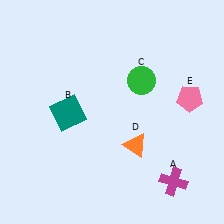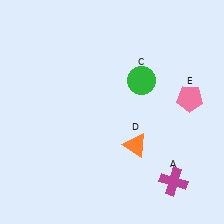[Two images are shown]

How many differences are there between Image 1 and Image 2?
There is 1 difference between the two images.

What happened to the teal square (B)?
The teal square (B) was removed in Image 2. It was in the bottom-left area of Image 1.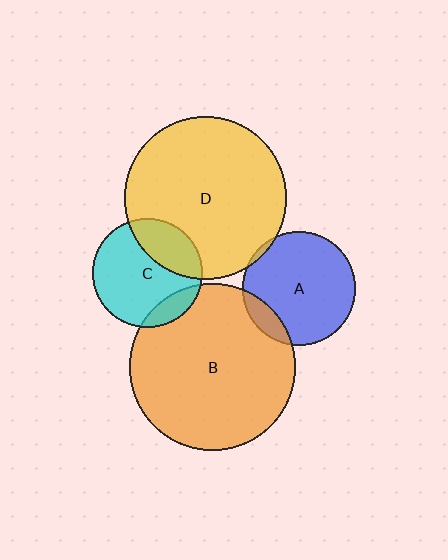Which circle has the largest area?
Circle B (orange).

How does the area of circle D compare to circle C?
Approximately 2.2 times.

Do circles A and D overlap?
Yes.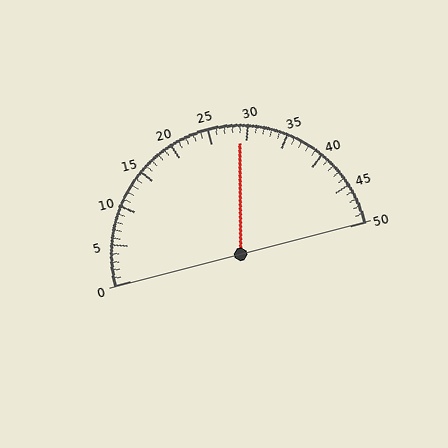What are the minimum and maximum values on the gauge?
The gauge ranges from 0 to 50.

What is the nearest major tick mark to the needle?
The nearest major tick mark is 30.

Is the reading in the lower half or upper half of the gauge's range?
The reading is in the upper half of the range (0 to 50).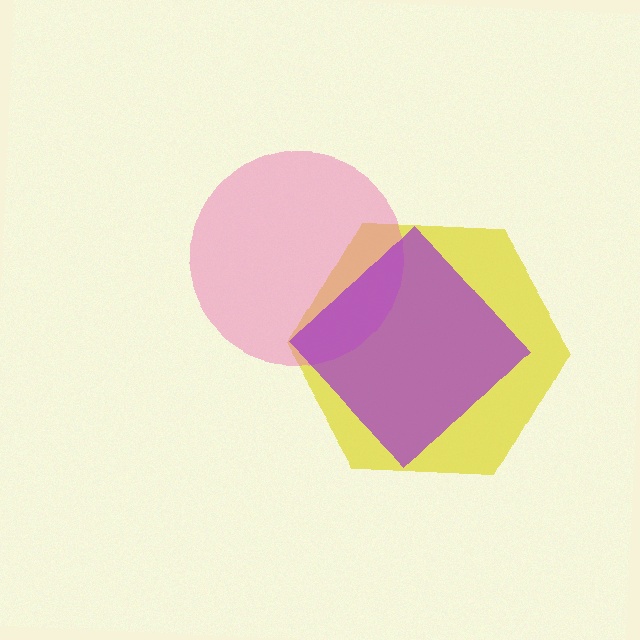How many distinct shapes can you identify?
There are 3 distinct shapes: a yellow hexagon, a pink circle, a purple diamond.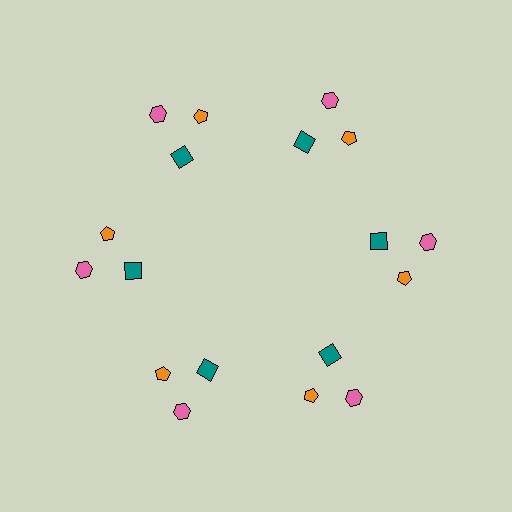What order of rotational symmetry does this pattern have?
This pattern has 6-fold rotational symmetry.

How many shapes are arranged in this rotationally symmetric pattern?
There are 18 shapes, arranged in 6 groups of 3.